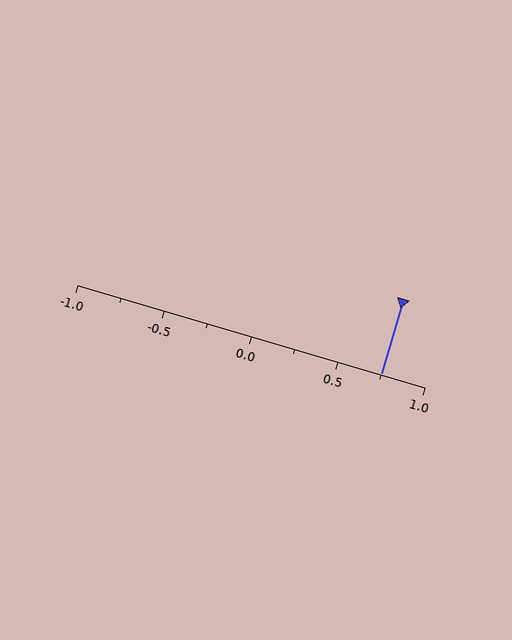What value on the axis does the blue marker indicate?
The marker indicates approximately 0.75.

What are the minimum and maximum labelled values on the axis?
The axis runs from -1.0 to 1.0.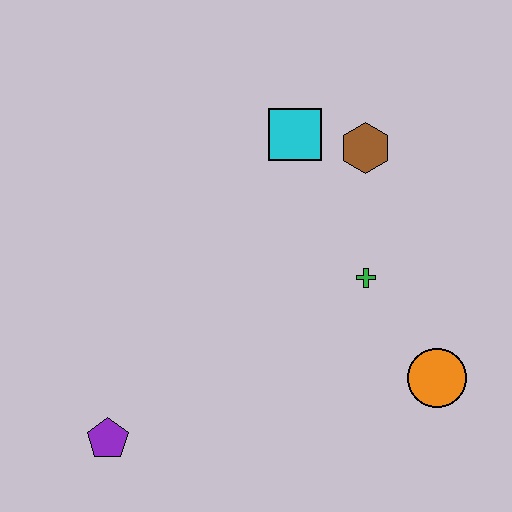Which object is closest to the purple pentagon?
The green cross is closest to the purple pentagon.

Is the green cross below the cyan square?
Yes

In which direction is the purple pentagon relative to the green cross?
The purple pentagon is to the left of the green cross.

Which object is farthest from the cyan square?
The purple pentagon is farthest from the cyan square.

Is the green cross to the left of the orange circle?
Yes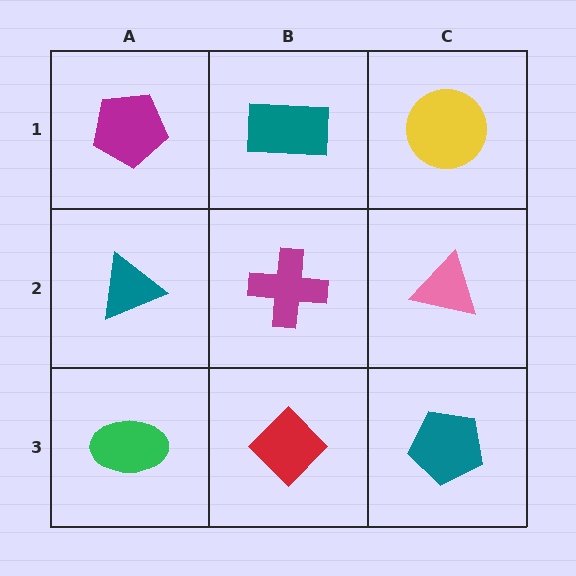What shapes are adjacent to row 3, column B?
A magenta cross (row 2, column B), a green ellipse (row 3, column A), a teal pentagon (row 3, column C).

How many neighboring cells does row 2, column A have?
3.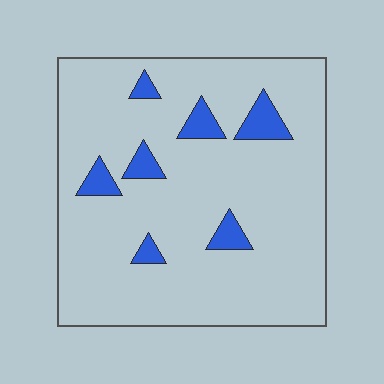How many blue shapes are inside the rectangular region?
7.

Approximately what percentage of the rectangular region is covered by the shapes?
Approximately 10%.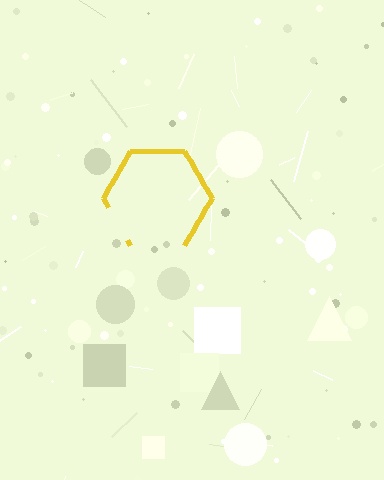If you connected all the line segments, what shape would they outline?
They would outline a hexagon.